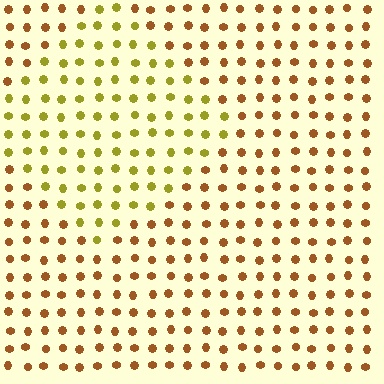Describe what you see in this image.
The image is filled with small brown elements in a uniform arrangement. A diamond-shaped region is visible where the elements are tinted to a slightly different hue, forming a subtle color boundary.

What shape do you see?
I see a diamond.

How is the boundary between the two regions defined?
The boundary is defined purely by a slight shift in hue (about 37 degrees). Spacing, size, and orientation are identical on both sides.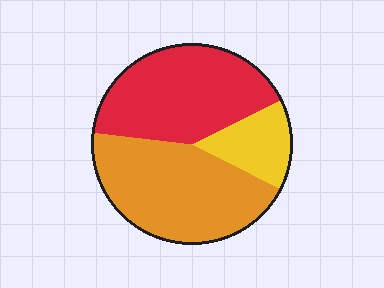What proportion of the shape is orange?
Orange covers around 45% of the shape.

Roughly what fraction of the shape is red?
Red covers 41% of the shape.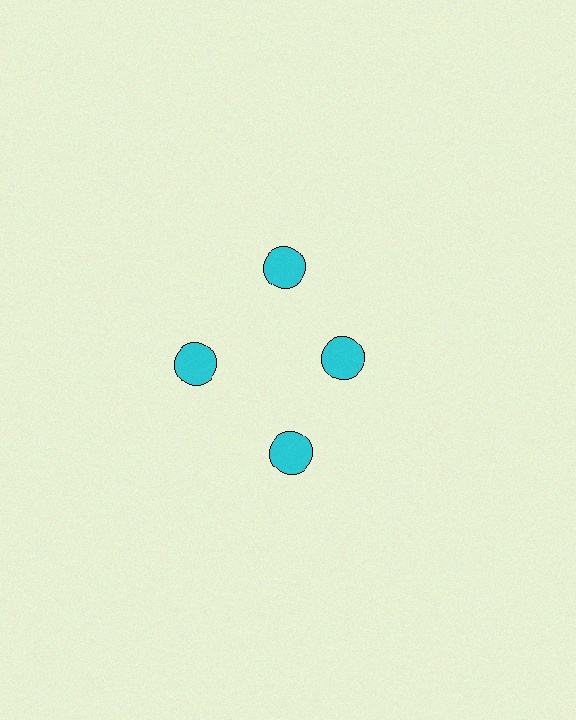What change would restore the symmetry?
The symmetry would be restored by moving it outward, back onto the ring so that all 4 circles sit at equal angles and equal distance from the center.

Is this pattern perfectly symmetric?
No. The 4 cyan circles are arranged in a ring, but one element near the 3 o'clock position is pulled inward toward the center, breaking the 4-fold rotational symmetry.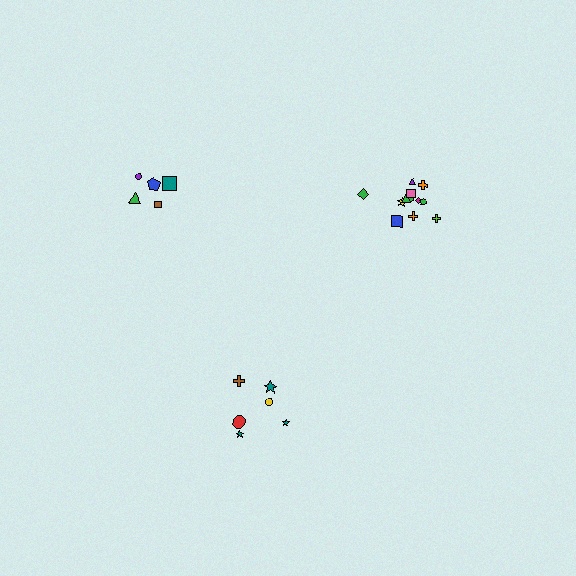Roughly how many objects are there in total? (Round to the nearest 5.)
Roughly 25 objects in total.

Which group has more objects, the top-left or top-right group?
The top-right group.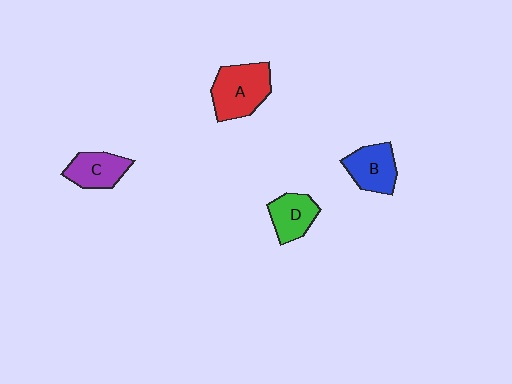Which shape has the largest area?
Shape A (red).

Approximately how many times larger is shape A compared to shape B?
Approximately 1.3 times.